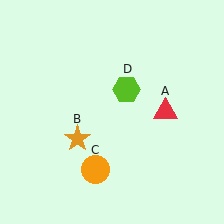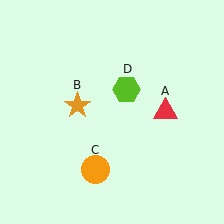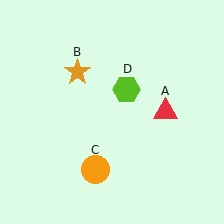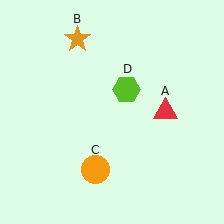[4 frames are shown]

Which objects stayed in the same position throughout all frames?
Red triangle (object A) and orange circle (object C) and lime hexagon (object D) remained stationary.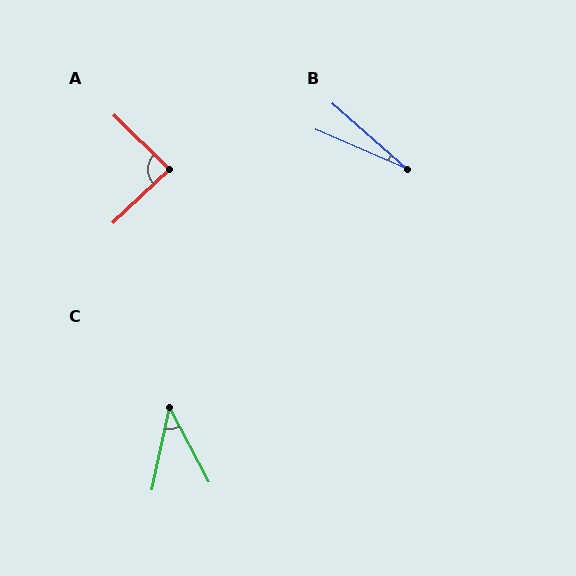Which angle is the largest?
A, at approximately 88 degrees.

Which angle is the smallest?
B, at approximately 18 degrees.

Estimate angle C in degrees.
Approximately 39 degrees.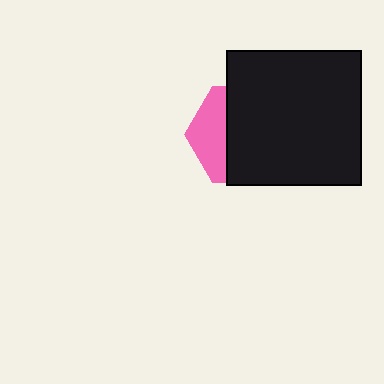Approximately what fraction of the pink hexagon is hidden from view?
Roughly 67% of the pink hexagon is hidden behind the black square.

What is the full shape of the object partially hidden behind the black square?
The partially hidden object is a pink hexagon.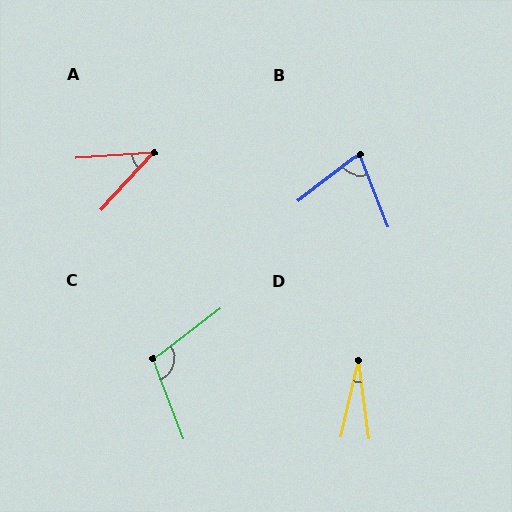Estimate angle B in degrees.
Approximately 73 degrees.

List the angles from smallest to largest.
D (20°), A (43°), B (73°), C (107°).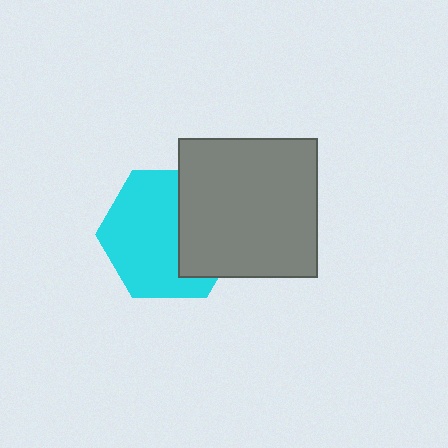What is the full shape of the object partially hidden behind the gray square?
The partially hidden object is a cyan hexagon.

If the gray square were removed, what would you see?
You would see the complete cyan hexagon.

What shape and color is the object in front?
The object in front is a gray square.